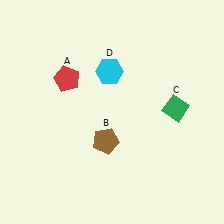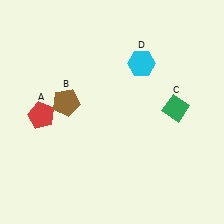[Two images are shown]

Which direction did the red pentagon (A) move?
The red pentagon (A) moved down.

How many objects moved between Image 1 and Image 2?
3 objects moved between the two images.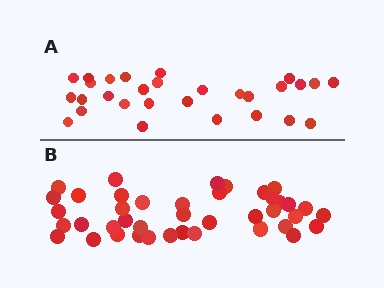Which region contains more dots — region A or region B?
Region B (the bottom region) has more dots.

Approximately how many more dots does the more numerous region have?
Region B has roughly 12 or so more dots than region A.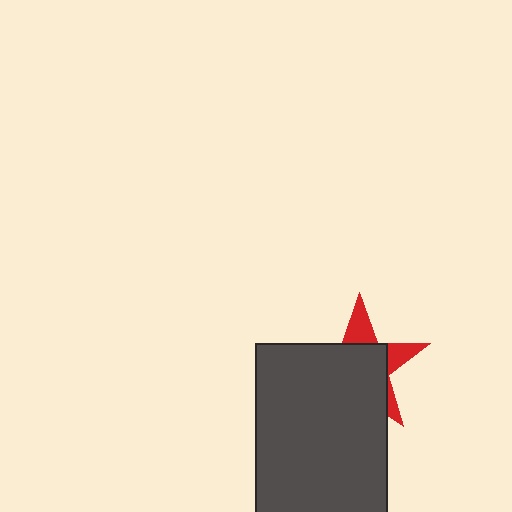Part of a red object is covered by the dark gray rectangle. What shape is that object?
It is a star.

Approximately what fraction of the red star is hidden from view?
Roughly 69% of the red star is hidden behind the dark gray rectangle.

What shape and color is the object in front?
The object in front is a dark gray rectangle.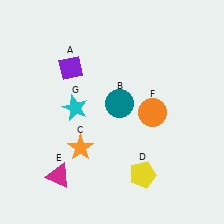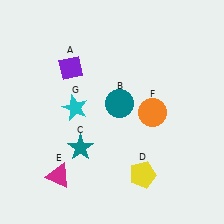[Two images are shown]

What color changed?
The star (C) changed from orange in Image 1 to teal in Image 2.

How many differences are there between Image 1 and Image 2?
There is 1 difference between the two images.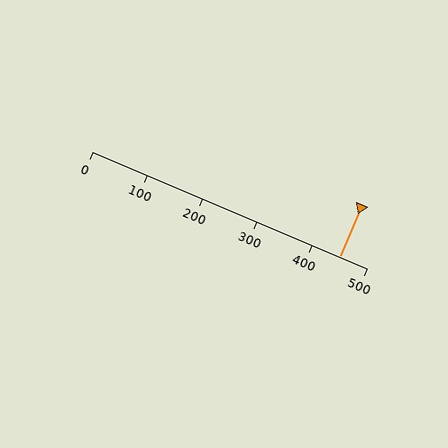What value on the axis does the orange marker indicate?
The marker indicates approximately 450.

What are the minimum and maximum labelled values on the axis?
The axis runs from 0 to 500.